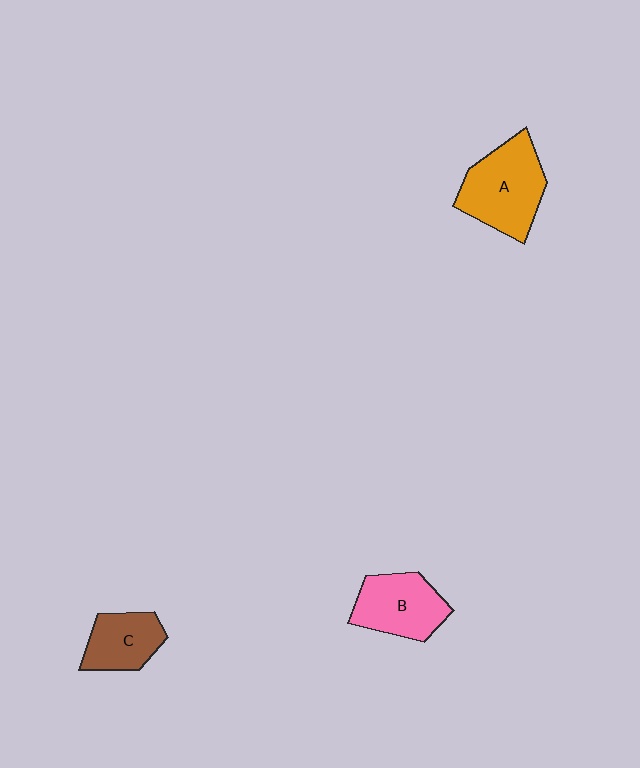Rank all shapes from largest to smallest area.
From largest to smallest: A (orange), B (pink), C (brown).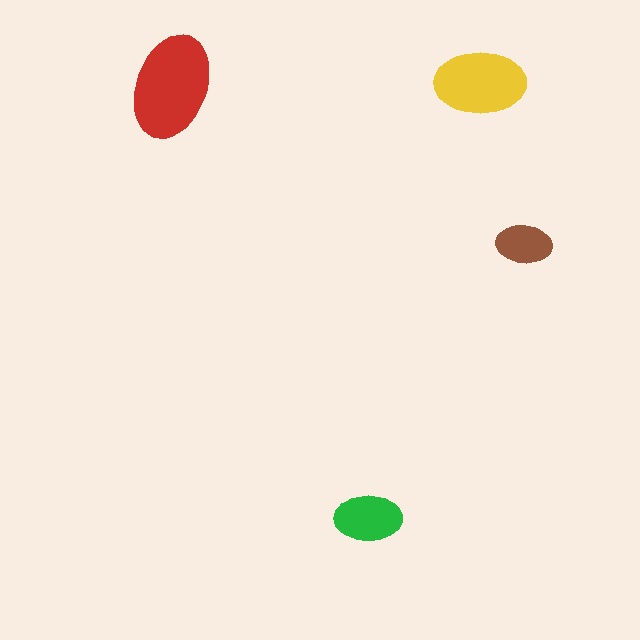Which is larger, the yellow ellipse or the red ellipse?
The red one.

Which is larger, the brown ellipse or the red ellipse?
The red one.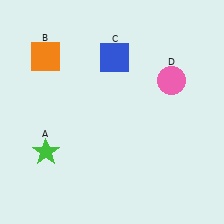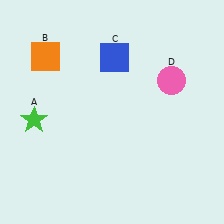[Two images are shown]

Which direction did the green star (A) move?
The green star (A) moved up.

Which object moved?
The green star (A) moved up.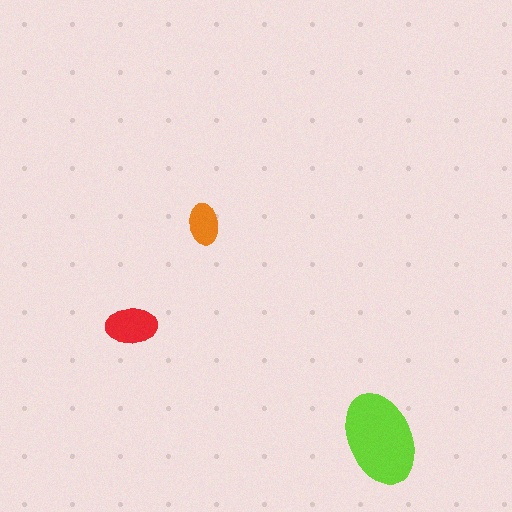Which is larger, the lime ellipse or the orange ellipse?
The lime one.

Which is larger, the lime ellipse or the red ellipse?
The lime one.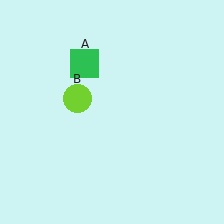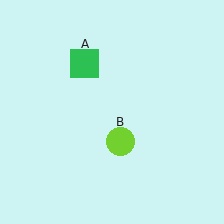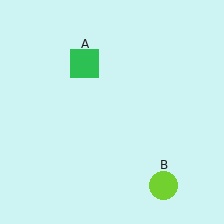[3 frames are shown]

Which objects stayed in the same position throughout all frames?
Green square (object A) remained stationary.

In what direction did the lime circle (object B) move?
The lime circle (object B) moved down and to the right.